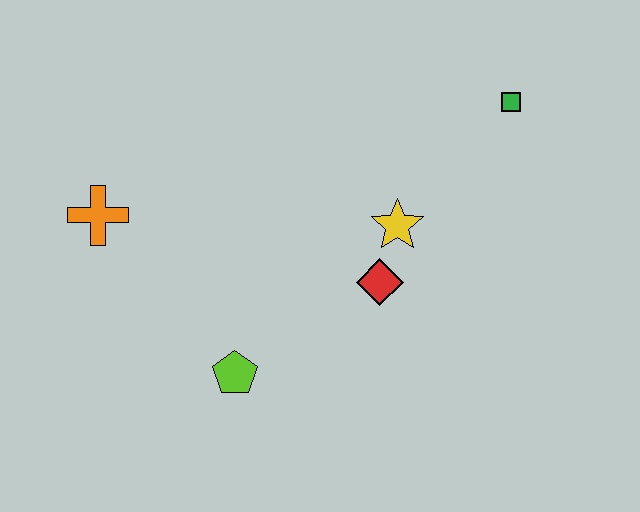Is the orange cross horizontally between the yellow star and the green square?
No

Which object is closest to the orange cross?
The lime pentagon is closest to the orange cross.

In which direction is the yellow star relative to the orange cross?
The yellow star is to the right of the orange cross.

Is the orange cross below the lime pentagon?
No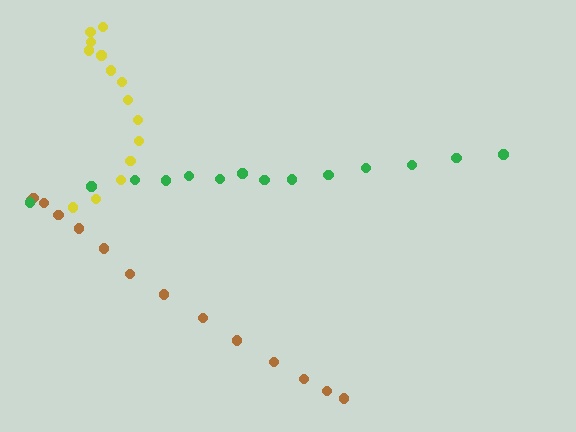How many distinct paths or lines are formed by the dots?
There are 3 distinct paths.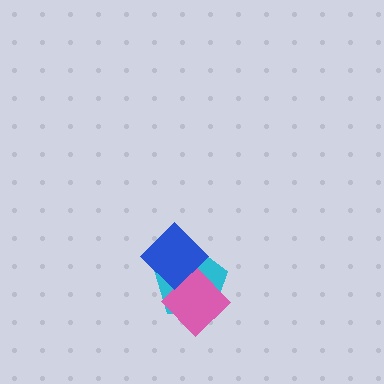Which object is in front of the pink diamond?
The blue diamond is in front of the pink diamond.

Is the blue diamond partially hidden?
No, no other shape covers it.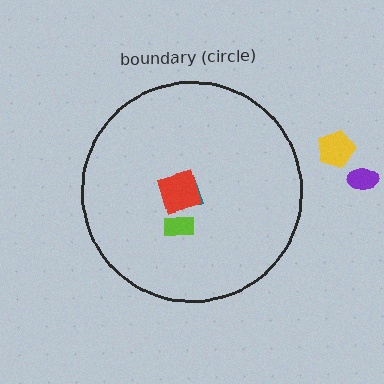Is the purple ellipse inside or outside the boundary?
Outside.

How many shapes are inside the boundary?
3 inside, 2 outside.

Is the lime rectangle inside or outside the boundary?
Inside.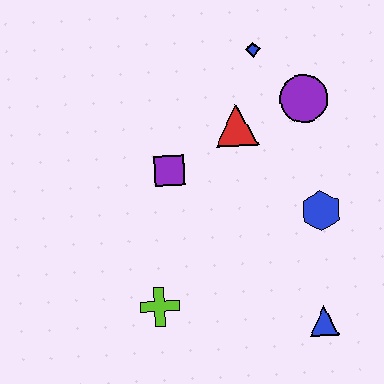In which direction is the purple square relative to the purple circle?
The purple square is to the left of the purple circle.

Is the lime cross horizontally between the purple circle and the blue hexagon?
No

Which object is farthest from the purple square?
The blue triangle is farthest from the purple square.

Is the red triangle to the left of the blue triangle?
Yes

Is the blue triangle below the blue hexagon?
Yes